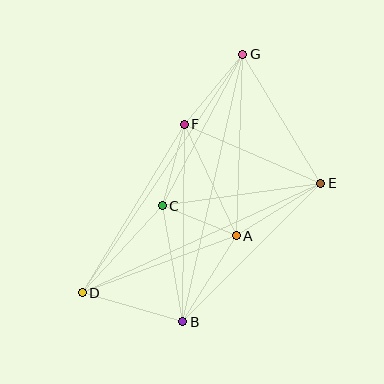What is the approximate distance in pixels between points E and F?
The distance between E and F is approximately 149 pixels.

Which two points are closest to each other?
Points A and C are closest to each other.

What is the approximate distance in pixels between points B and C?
The distance between B and C is approximately 118 pixels.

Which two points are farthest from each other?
Points D and G are farthest from each other.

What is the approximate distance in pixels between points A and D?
The distance between A and D is approximately 164 pixels.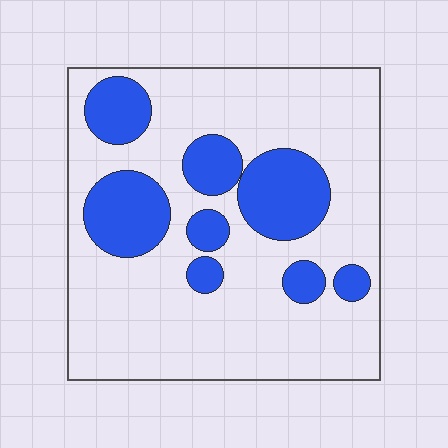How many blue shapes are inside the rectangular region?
8.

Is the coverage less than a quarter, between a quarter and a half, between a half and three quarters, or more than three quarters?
Between a quarter and a half.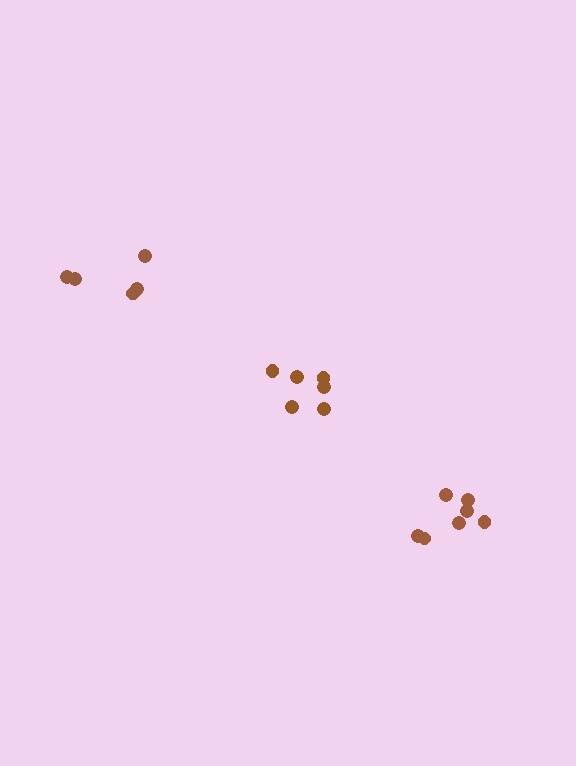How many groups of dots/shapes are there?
There are 3 groups.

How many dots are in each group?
Group 1: 7 dots, Group 2: 5 dots, Group 3: 6 dots (18 total).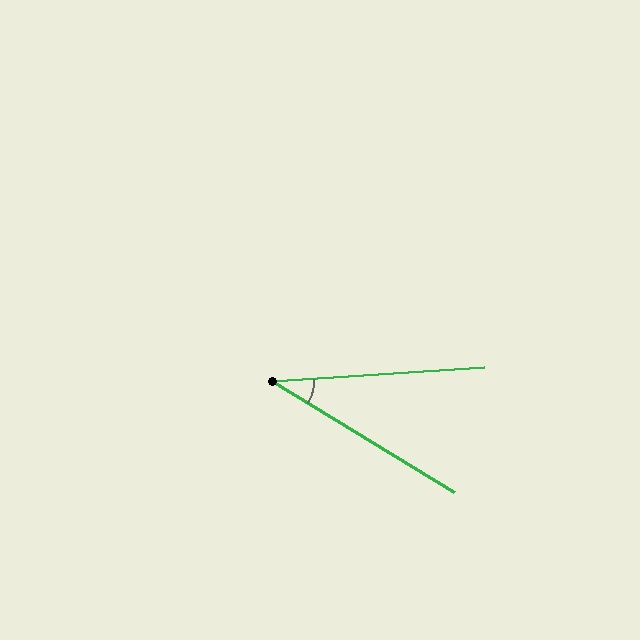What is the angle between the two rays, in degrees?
Approximately 35 degrees.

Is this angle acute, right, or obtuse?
It is acute.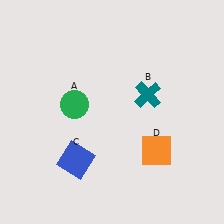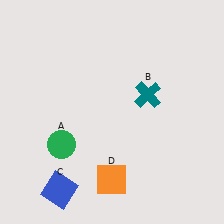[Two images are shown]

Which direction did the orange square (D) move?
The orange square (D) moved left.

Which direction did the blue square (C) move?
The blue square (C) moved down.